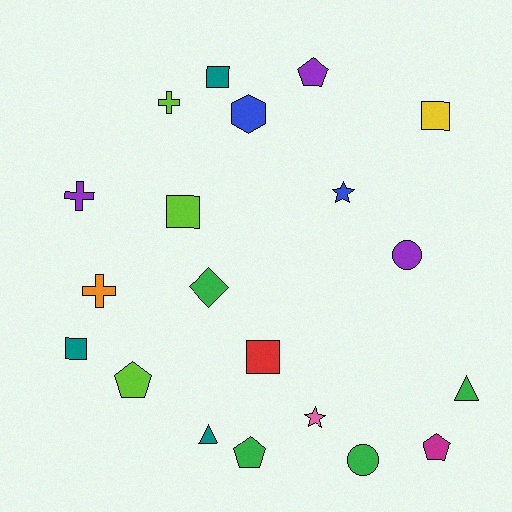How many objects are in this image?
There are 20 objects.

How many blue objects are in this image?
There are 2 blue objects.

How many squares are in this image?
There are 5 squares.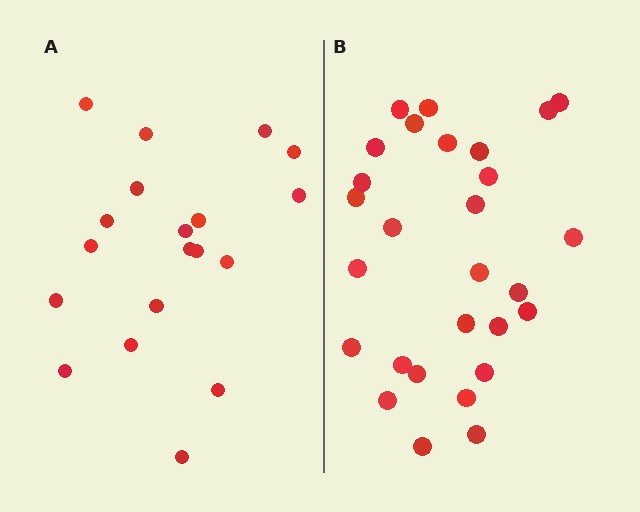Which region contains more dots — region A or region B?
Region B (the right region) has more dots.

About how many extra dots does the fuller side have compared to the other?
Region B has roughly 8 or so more dots than region A.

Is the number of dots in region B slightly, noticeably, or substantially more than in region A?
Region B has substantially more. The ratio is roughly 1.5 to 1.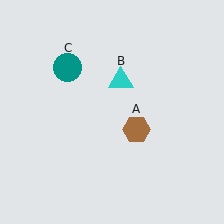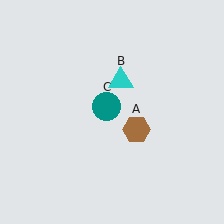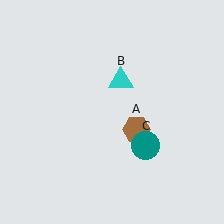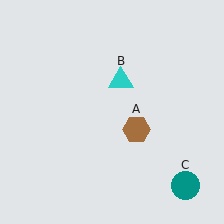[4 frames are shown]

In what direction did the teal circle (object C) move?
The teal circle (object C) moved down and to the right.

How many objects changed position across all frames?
1 object changed position: teal circle (object C).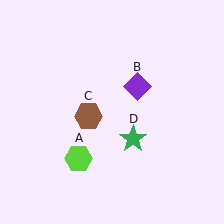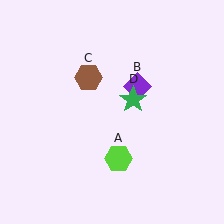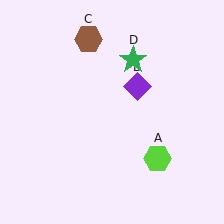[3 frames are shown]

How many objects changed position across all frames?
3 objects changed position: lime hexagon (object A), brown hexagon (object C), green star (object D).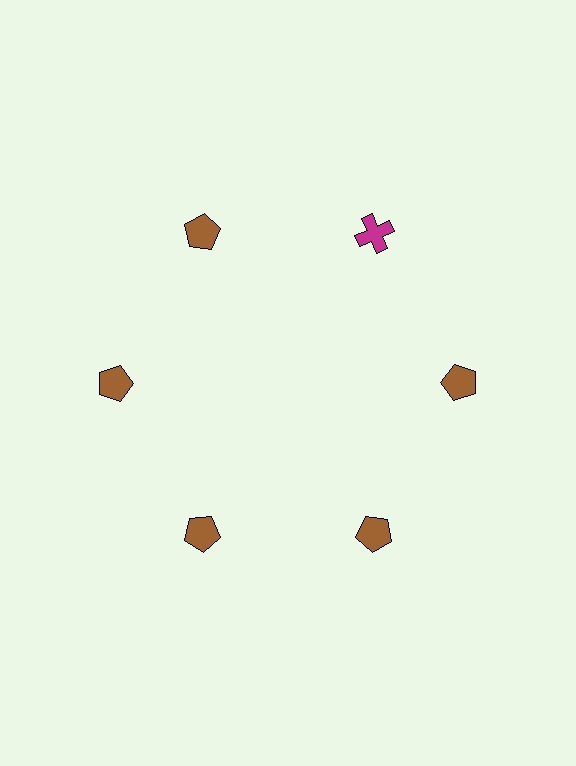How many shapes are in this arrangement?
There are 6 shapes arranged in a ring pattern.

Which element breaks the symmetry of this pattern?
The magenta cross at roughly the 1 o'clock position breaks the symmetry. All other shapes are brown pentagons.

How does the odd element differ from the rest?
It differs in both color (magenta instead of brown) and shape (cross instead of pentagon).